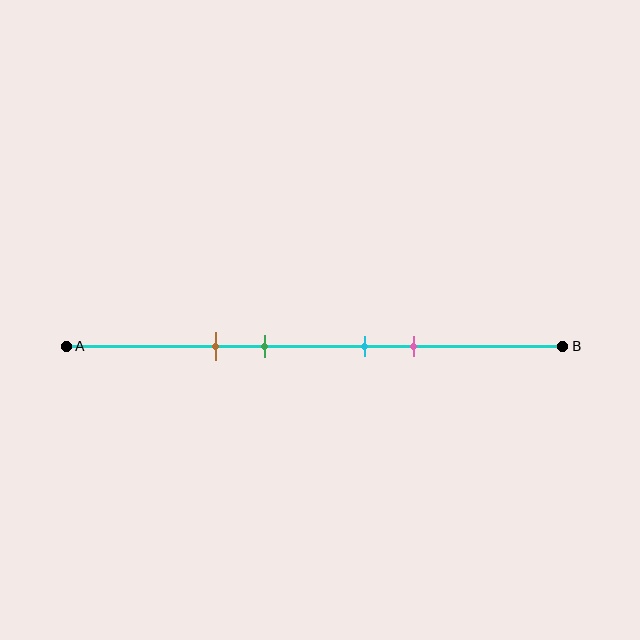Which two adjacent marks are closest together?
The cyan and pink marks are the closest adjacent pair.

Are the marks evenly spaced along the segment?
No, the marks are not evenly spaced.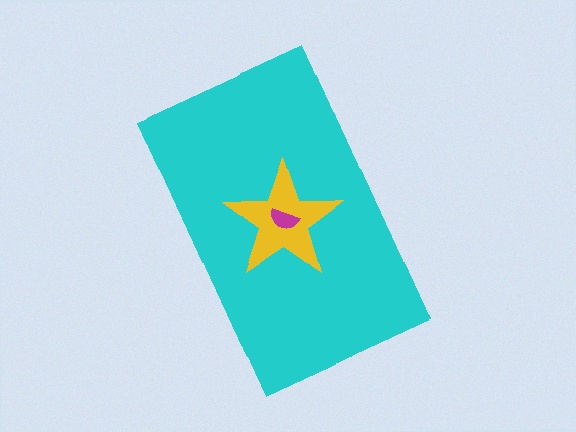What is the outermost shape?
The cyan rectangle.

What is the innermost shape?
The magenta semicircle.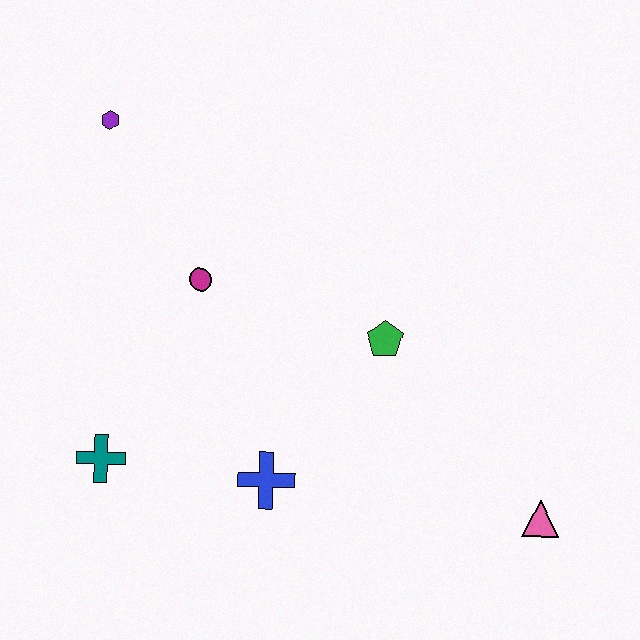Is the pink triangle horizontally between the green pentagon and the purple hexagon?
No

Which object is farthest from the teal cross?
The pink triangle is farthest from the teal cross.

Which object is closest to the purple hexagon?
The magenta circle is closest to the purple hexagon.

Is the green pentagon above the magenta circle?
No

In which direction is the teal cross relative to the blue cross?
The teal cross is to the left of the blue cross.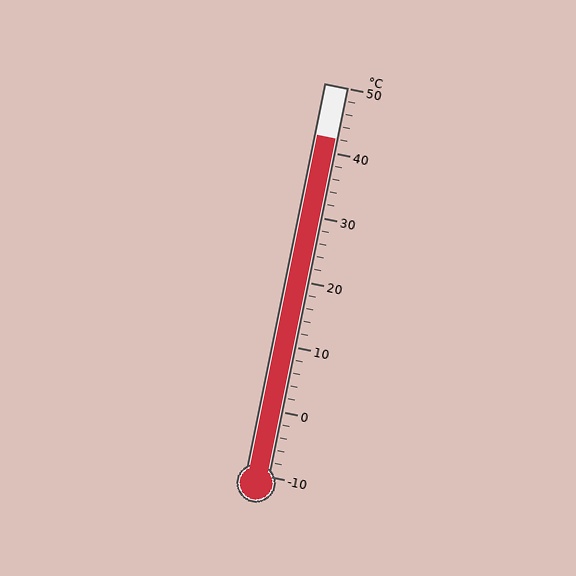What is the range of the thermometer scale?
The thermometer scale ranges from -10°C to 50°C.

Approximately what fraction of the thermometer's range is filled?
The thermometer is filled to approximately 85% of its range.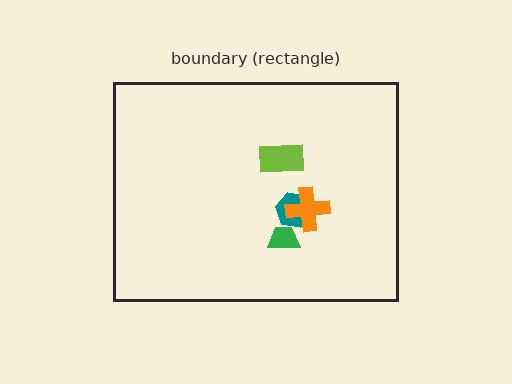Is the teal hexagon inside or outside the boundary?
Inside.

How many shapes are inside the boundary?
4 inside, 0 outside.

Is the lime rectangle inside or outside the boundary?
Inside.